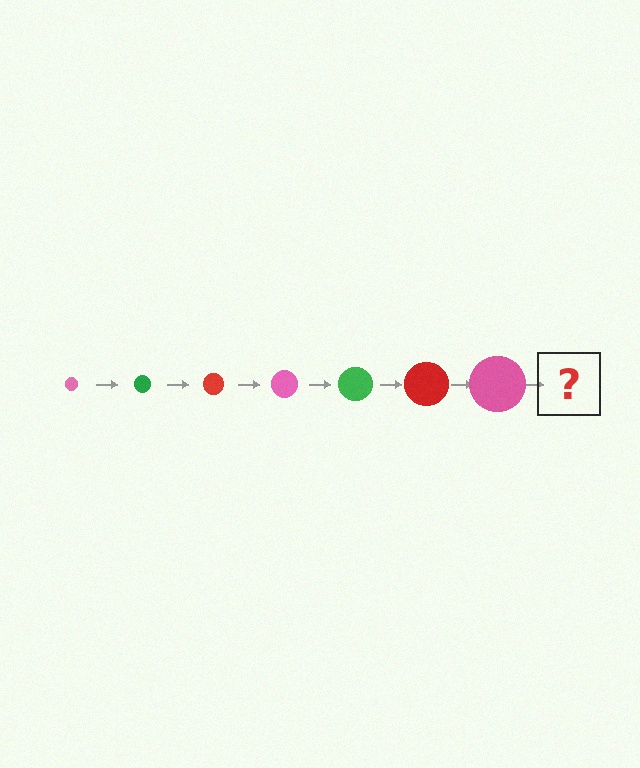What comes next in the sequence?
The next element should be a green circle, larger than the previous one.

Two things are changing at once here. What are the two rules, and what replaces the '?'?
The two rules are that the circle grows larger each step and the color cycles through pink, green, and red. The '?' should be a green circle, larger than the previous one.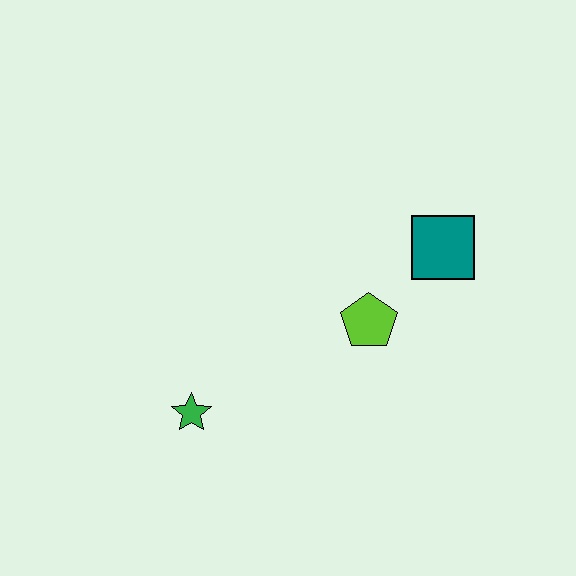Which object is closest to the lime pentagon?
The teal square is closest to the lime pentagon.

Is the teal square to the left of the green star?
No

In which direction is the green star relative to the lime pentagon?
The green star is to the left of the lime pentagon.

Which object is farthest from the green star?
The teal square is farthest from the green star.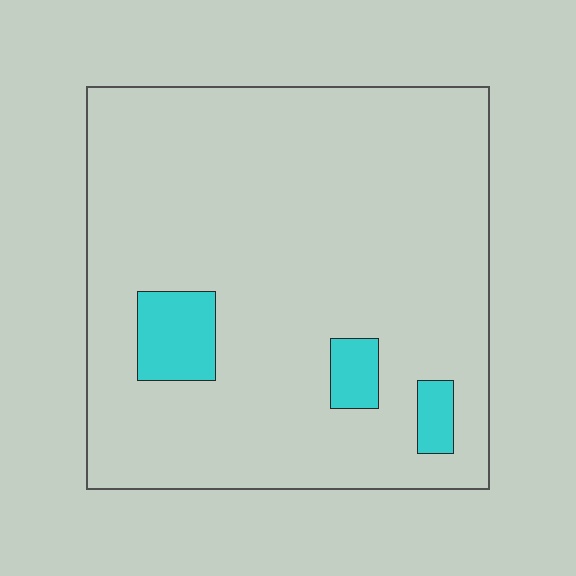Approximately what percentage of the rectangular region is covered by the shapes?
Approximately 10%.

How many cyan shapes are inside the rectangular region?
3.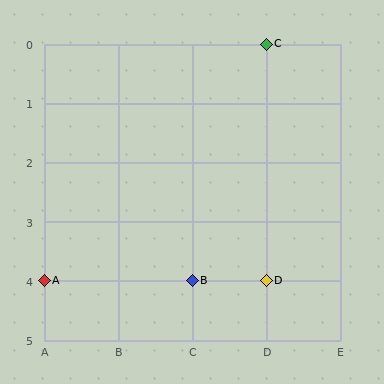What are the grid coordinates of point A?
Point A is at grid coordinates (A, 4).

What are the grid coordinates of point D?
Point D is at grid coordinates (D, 4).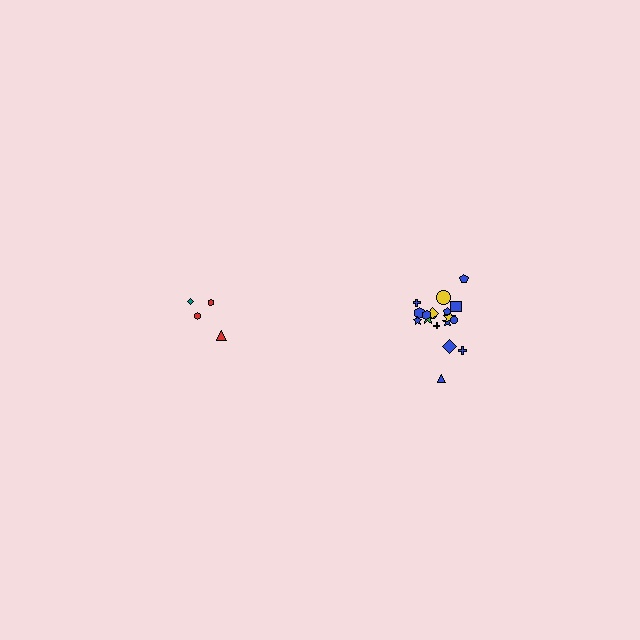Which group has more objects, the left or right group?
The right group.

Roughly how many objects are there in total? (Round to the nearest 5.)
Roughly 20 objects in total.